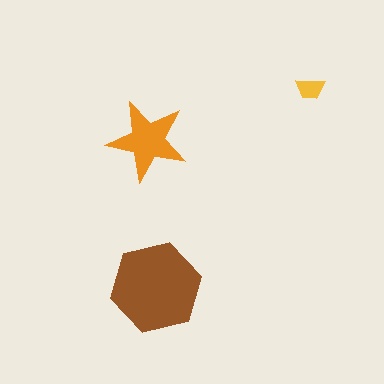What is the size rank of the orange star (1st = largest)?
2nd.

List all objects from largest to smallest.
The brown hexagon, the orange star, the yellow trapezoid.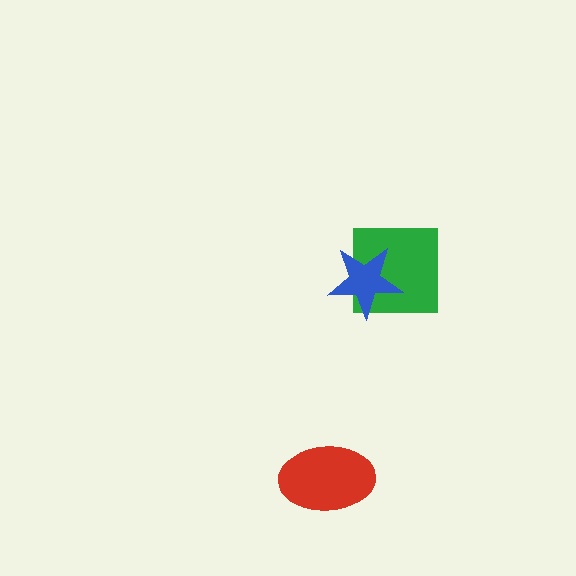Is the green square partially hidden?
Yes, it is partially covered by another shape.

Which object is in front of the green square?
The blue star is in front of the green square.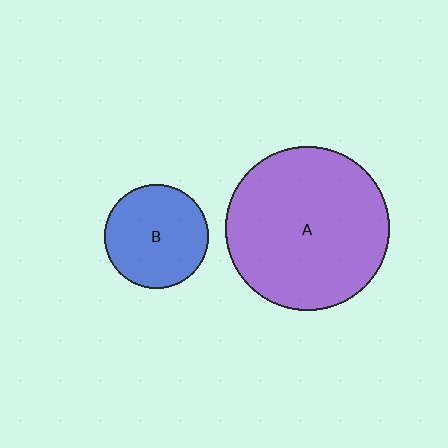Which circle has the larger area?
Circle A (purple).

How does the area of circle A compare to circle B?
Approximately 2.5 times.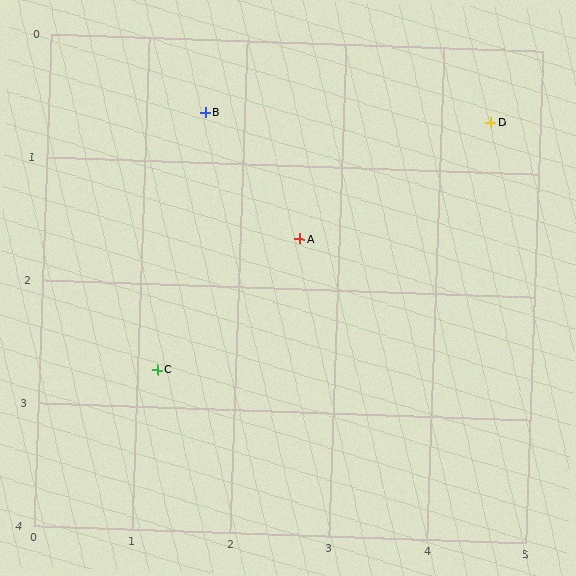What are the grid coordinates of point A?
Point A is at approximately (2.6, 1.6).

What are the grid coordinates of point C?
Point C is at approximately (1.2, 2.7).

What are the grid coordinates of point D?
Point D is at approximately (4.5, 0.6).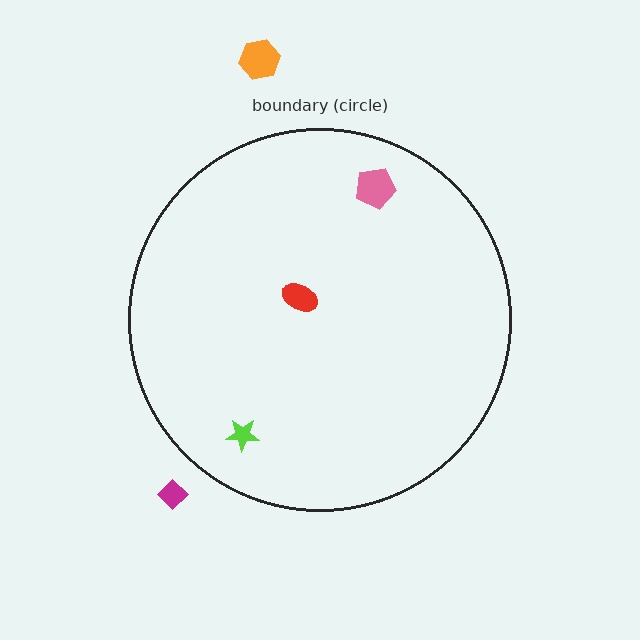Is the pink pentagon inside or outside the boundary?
Inside.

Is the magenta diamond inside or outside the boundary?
Outside.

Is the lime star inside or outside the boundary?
Inside.